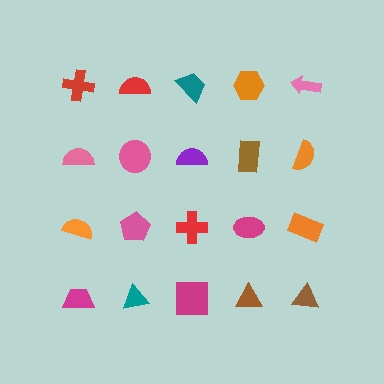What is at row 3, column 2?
A pink pentagon.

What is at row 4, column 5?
A brown triangle.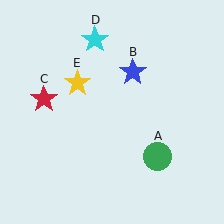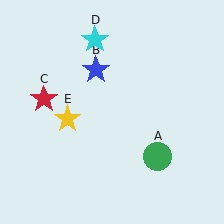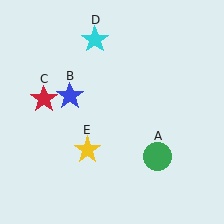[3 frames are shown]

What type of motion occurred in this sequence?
The blue star (object B), yellow star (object E) rotated counterclockwise around the center of the scene.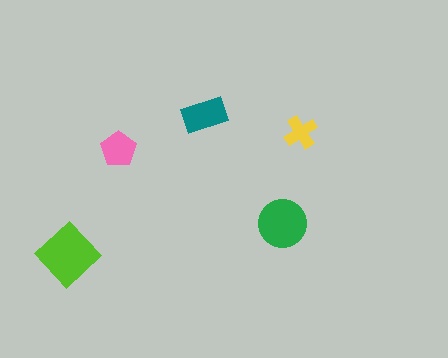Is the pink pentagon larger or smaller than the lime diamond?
Smaller.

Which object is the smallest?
The yellow cross.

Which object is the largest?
The lime diamond.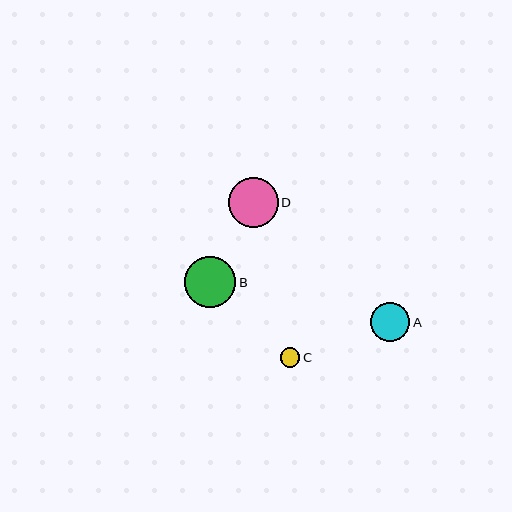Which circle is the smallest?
Circle C is the smallest with a size of approximately 19 pixels.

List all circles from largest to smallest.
From largest to smallest: B, D, A, C.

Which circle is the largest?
Circle B is the largest with a size of approximately 51 pixels.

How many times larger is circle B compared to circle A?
Circle B is approximately 1.3 times the size of circle A.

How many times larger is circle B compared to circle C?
Circle B is approximately 2.6 times the size of circle C.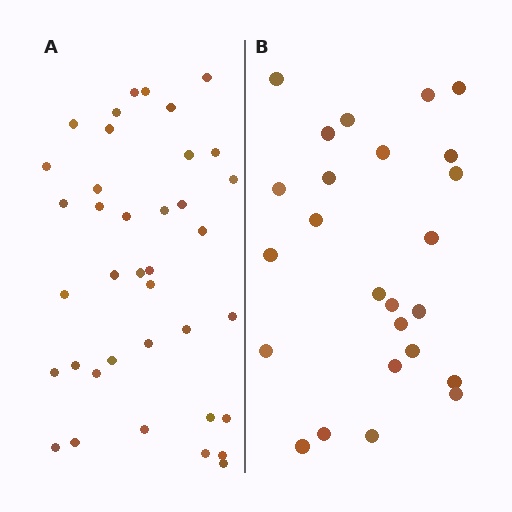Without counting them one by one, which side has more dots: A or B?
Region A (the left region) has more dots.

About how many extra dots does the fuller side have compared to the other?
Region A has approximately 15 more dots than region B.